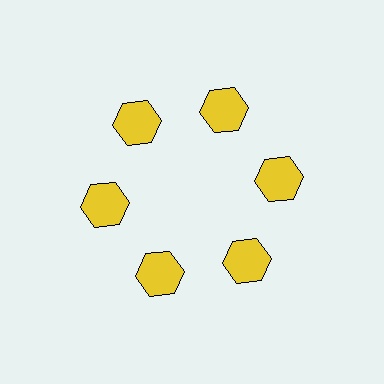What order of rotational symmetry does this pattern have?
This pattern has 6-fold rotational symmetry.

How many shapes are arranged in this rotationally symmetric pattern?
There are 6 shapes, arranged in 6 groups of 1.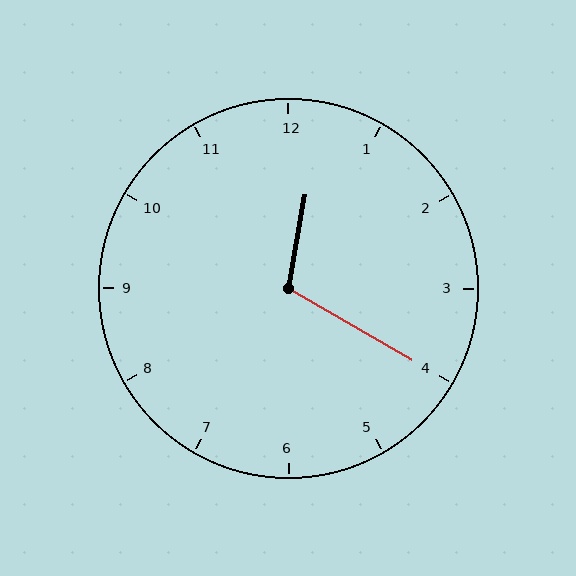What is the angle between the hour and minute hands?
Approximately 110 degrees.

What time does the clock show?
12:20.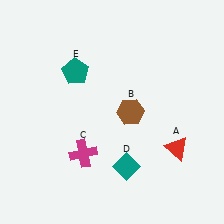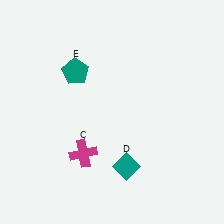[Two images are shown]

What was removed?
The red triangle (A), the brown hexagon (B) were removed in Image 2.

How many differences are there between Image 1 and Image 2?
There are 2 differences between the two images.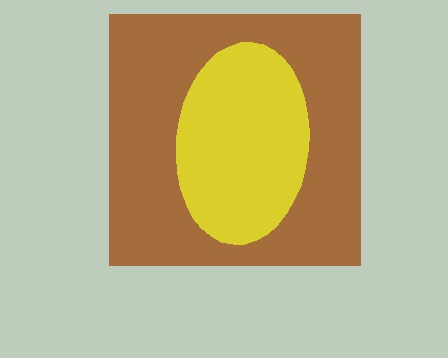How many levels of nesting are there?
2.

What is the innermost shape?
The yellow ellipse.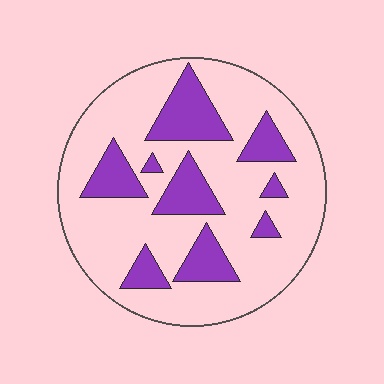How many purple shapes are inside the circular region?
9.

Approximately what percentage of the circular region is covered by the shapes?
Approximately 25%.